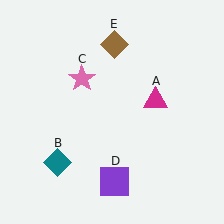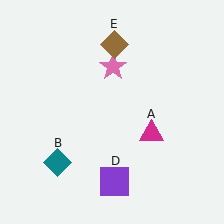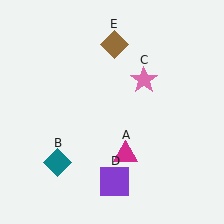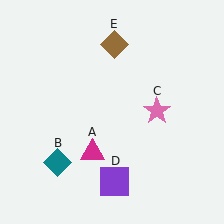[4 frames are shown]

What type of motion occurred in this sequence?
The magenta triangle (object A), pink star (object C) rotated clockwise around the center of the scene.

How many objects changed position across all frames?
2 objects changed position: magenta triangle (object A), pink star (object C).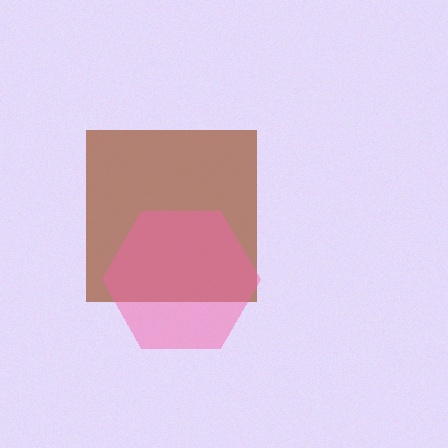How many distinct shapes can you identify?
There are 2 distinct shapes: a brown square, a pink hexagon.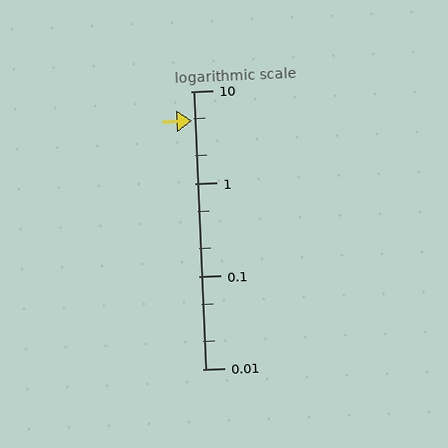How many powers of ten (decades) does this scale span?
The scale spans 3 decades, from 0.01 to 10.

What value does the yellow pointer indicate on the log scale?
The pointer indicates approximately 4.8.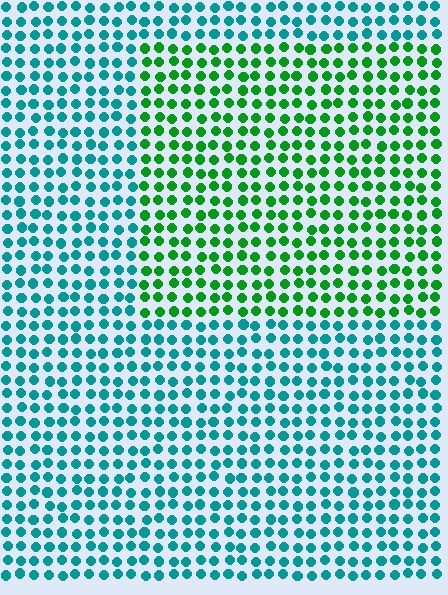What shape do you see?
I see a rectangle.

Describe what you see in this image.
The image is filled with small teal elements in a uniform arrangement. A rectangle-shaped region is visible where the elements are tinted to a slightly different hue, forming a subtle color boundary.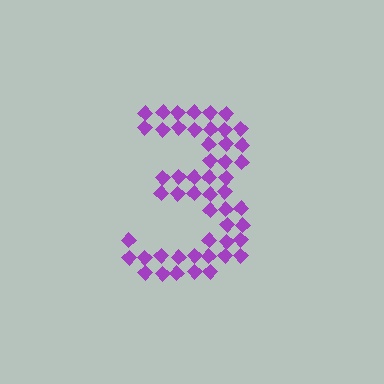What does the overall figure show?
The overall figure shows the digit 3.